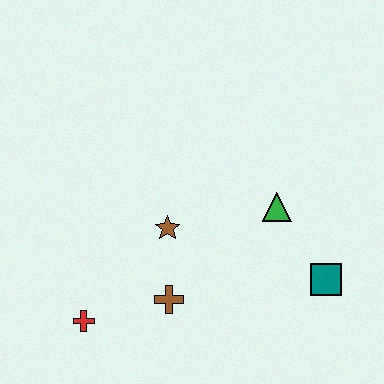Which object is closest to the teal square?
The green triangle is closest to the teal square.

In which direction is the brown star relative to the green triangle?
The brown star is to the left of the green triangle.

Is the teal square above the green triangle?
No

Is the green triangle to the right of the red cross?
Yes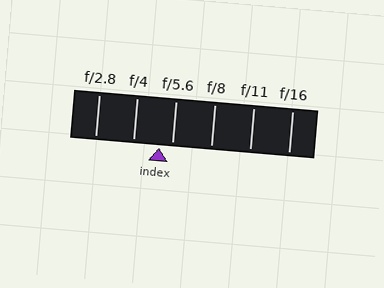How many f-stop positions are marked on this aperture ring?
There are 6 f-stop positions marked.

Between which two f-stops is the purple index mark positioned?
The index mark is between f/4 and f/5.6.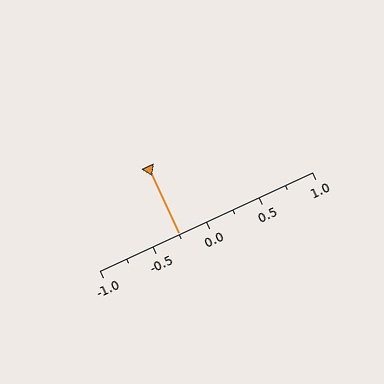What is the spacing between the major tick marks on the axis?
The major ticks are spaced 0.5 apart.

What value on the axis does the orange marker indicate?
The marker indicates approximately -0.25.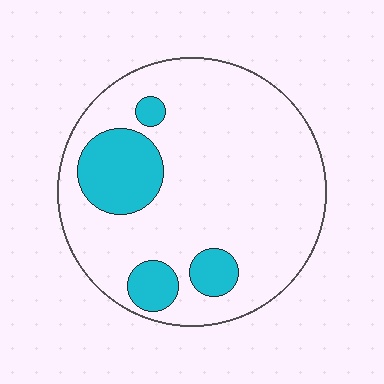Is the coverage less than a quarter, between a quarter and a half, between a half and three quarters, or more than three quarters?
Less than a quarter.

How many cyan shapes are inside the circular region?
4.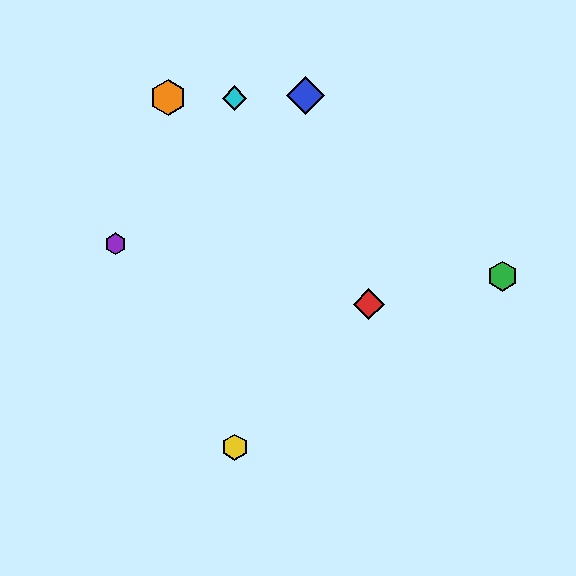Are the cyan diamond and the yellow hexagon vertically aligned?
Yes, both are at x≈235.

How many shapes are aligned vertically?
2 shapes (the yellow hexagon, the cyan diamond) are aligned vertically.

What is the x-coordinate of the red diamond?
The red diamond is at x≈369.